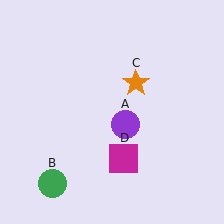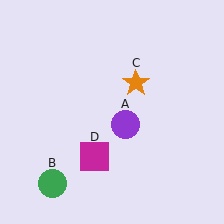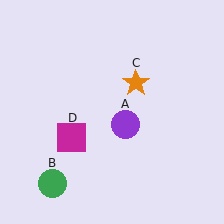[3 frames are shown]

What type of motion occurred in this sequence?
The magenta square (object D) rotated clockwise around the center of the scene.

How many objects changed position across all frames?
1 object changed position: magenta square (object D).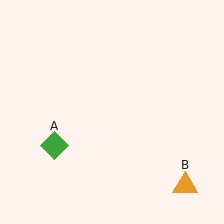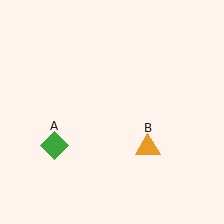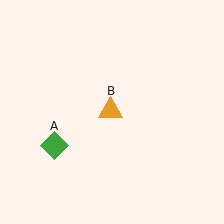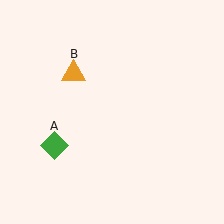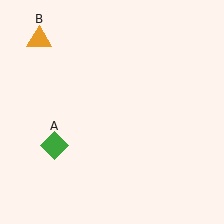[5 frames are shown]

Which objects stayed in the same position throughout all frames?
Green diamond (object A) remained stationary.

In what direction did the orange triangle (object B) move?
The orange triangle (object B) moved up and to the left.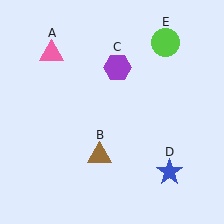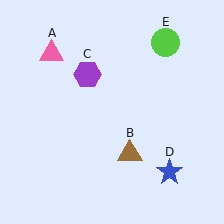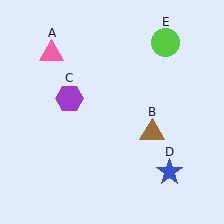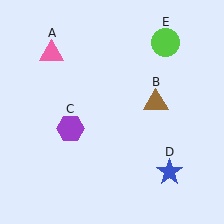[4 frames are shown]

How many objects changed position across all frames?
2 objects changed position: brown triangle (object B), purple hexagon (object C).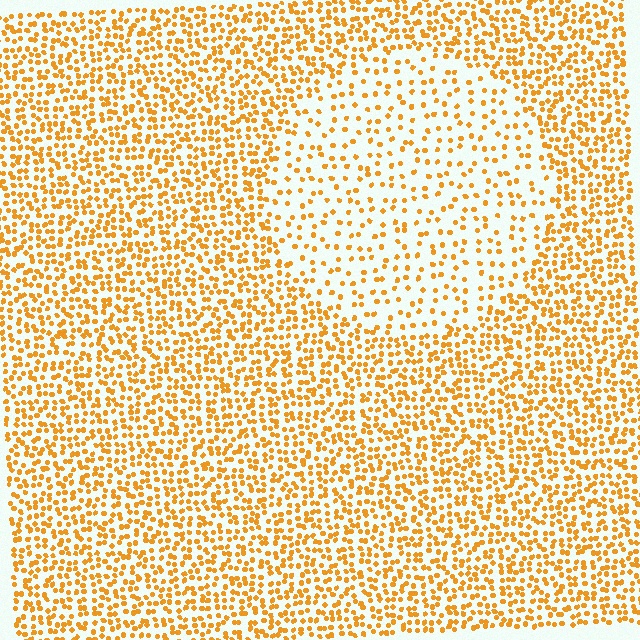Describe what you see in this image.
The image contains small orange elements arranged at two different densities. A circle-shaped region is visible where the elements are less densely packed than the surrounding area.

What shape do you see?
I see a circle.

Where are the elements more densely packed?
The elements are more densely packed outside the circle boundary.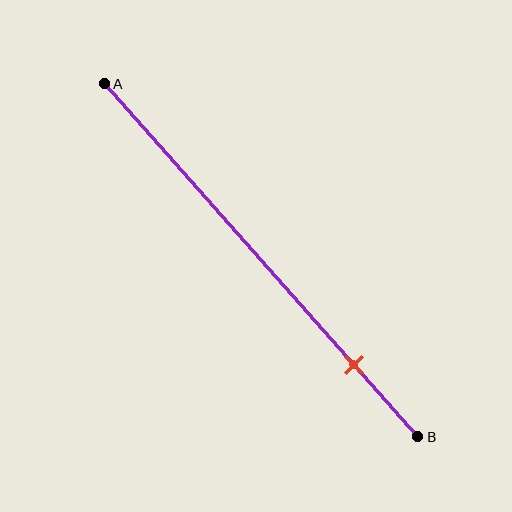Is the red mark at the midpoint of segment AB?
No, the mark is at about 80% from A, not at the 50% midpoint.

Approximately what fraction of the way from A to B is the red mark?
The red mark is approximately 80% of the way from A to B.